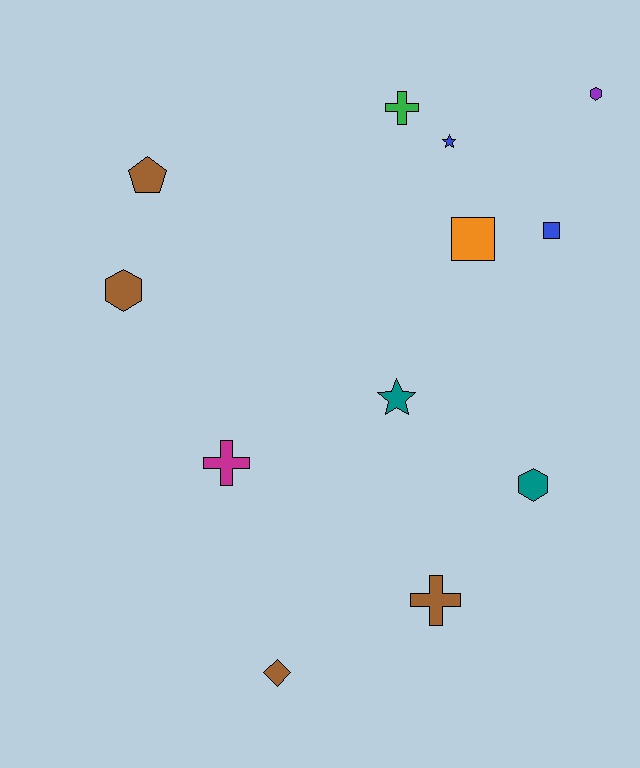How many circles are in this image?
There are no circles.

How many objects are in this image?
There are 12 objects.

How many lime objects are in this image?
There are no lime objects.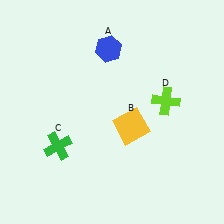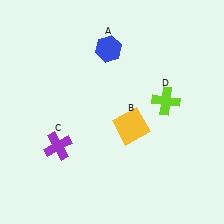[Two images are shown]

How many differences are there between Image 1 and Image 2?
There is 1 difference between the two images.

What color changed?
The cross (C) changed from green in Image 1 to purple in Image 2.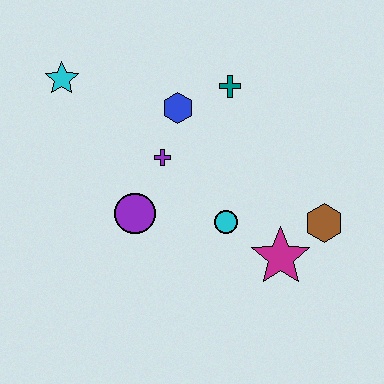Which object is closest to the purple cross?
The blue hexagon is closest to the purple cross.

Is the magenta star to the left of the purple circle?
No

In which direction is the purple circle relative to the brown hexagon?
The purple circle is to the left of the brown hexagon.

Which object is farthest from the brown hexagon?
The cyan star is farthest from the brown hexagon.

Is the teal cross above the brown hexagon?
Yes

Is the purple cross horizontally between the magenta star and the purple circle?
Yes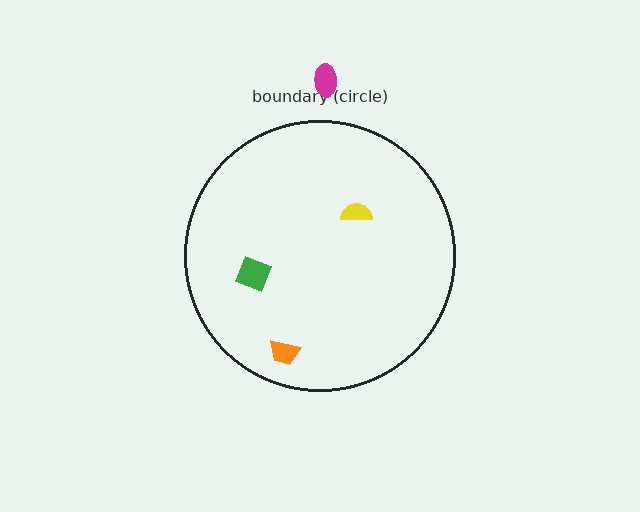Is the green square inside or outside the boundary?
Inside.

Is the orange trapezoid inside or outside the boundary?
Inside.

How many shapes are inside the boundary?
3 inside, 1 outside.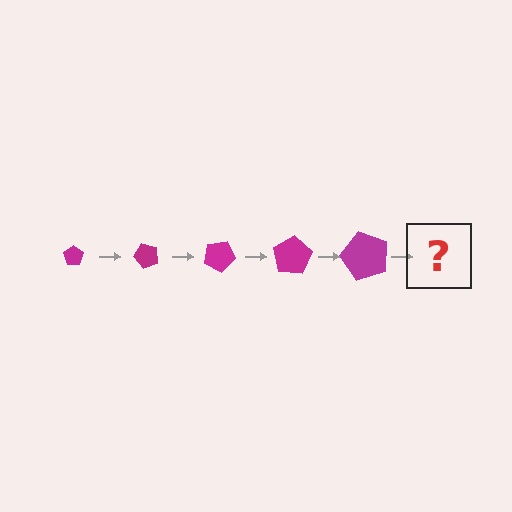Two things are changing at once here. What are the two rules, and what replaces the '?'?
The two rules are that the pentagon grows larger each step and it rotates 50 degrees each step. The '?' should be a pentagon, larger than the previous one and rotated 250 degrees from the start.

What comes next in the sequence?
The next element should be a pentagon, larger than the previous one and rotated 250 degrees from the start.